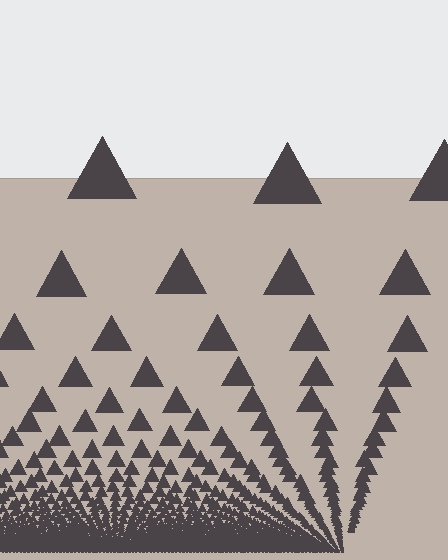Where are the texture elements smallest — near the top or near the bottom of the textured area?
Near the bottom.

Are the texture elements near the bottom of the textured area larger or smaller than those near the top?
Smaller. The gradient is inverted — elements near the bottom are smaller and denser.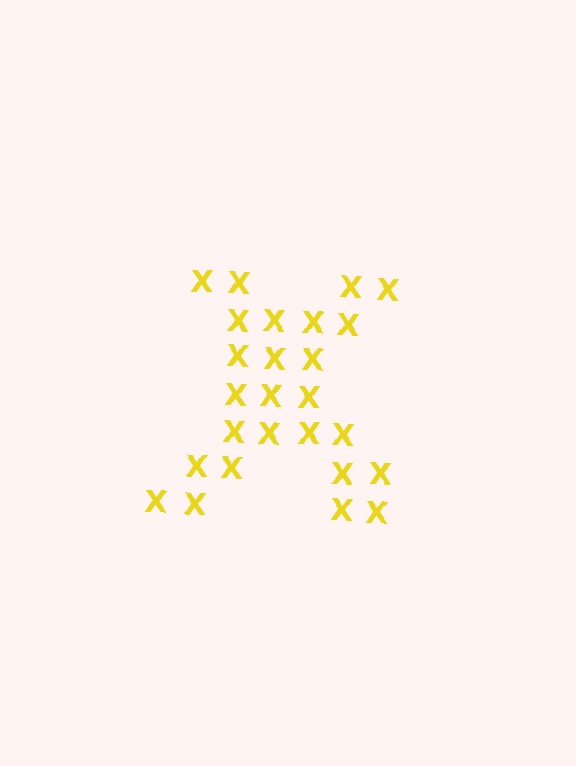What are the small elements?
The small elements are letter X's.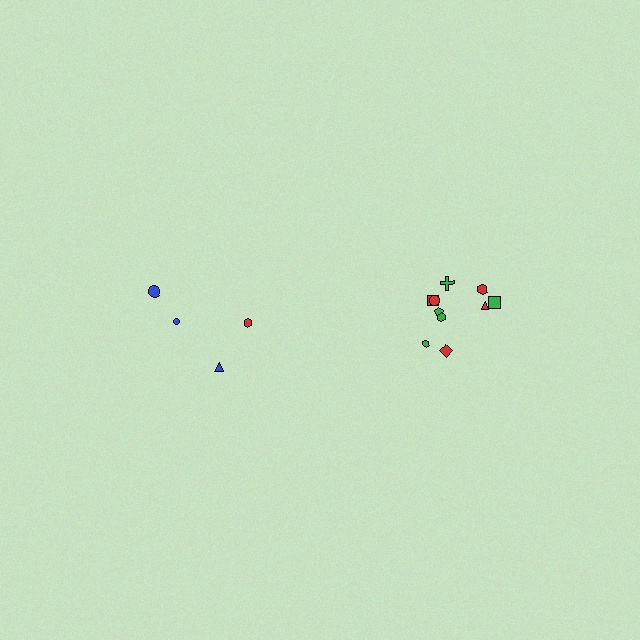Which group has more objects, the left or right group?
The right group.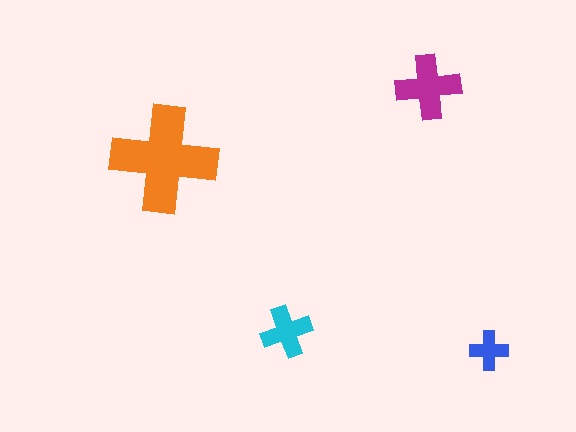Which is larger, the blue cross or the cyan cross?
The cyan one.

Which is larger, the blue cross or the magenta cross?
The magenta one.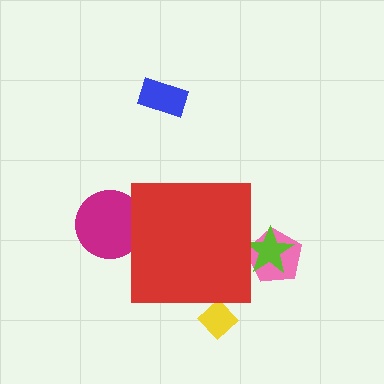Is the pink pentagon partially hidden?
Yes, the pink pentagon is partially hidden behind the red square.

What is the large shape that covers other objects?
A red square.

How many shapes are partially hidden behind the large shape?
4 shapes are partially hidden.